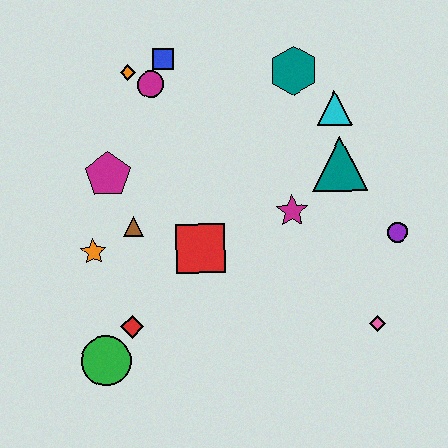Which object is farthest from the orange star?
The purple circle is farthest from the orange star.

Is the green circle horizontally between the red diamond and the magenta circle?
No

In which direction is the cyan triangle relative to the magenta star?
The cyan triangle is above the magenta star.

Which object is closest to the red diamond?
The green circle is closest to the red diamond.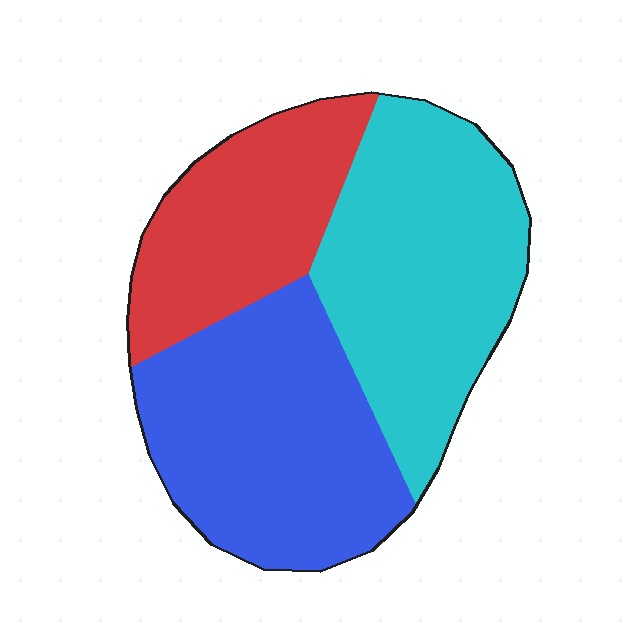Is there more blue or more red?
Blue.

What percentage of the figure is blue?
Blue takes up about three eighths (3/8) of the figure.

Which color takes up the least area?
Red, at roughly 25%.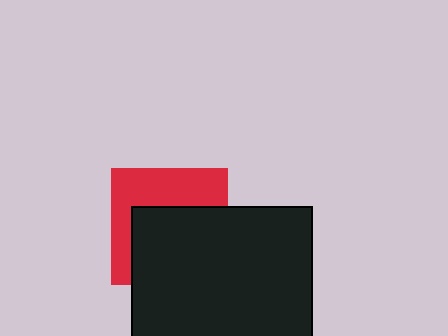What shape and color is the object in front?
The object in front is a black square.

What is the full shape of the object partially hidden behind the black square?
The partially hidden object is a red square.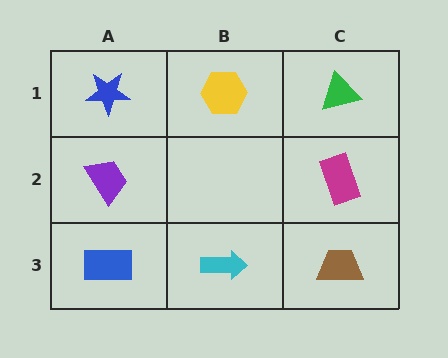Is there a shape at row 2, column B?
No, that cell is empty.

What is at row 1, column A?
A blue star.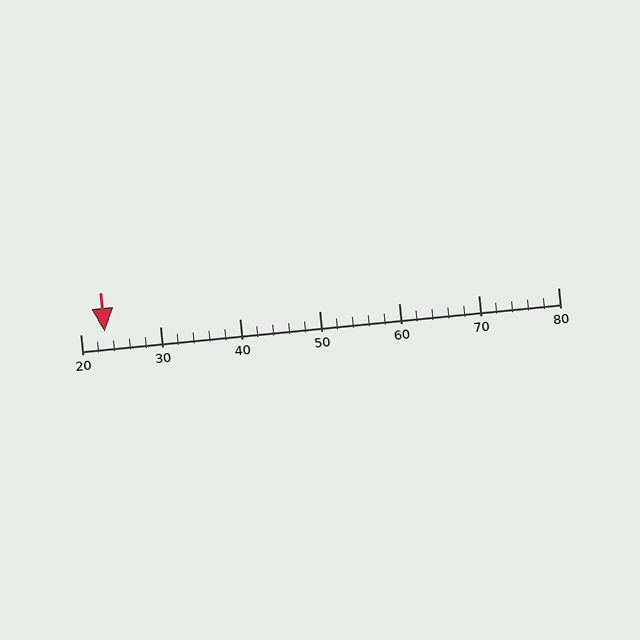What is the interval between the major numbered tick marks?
The major tick marks are spaced 10 units apart.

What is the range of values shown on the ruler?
The ruler shows values from 20 to 80.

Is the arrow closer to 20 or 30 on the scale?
The arrow is closer to 20.